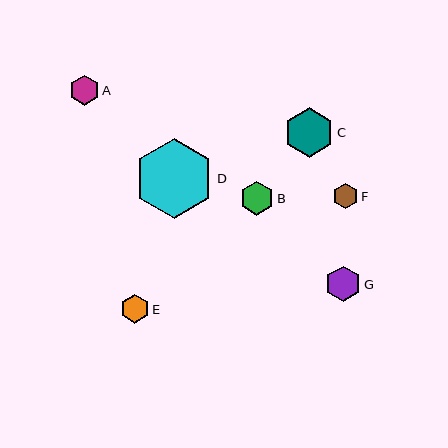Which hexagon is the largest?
Hexagon D is the largest with a size of approximately 79 pixels.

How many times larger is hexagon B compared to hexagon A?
Hexagon B is approximately 1.2 times the size of hexagon A.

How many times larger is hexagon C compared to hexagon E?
Hexagon C is approximately 1.7 times the size of hexagon E.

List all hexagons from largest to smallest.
From largest to smallest: D, C, G, B, A, E, F.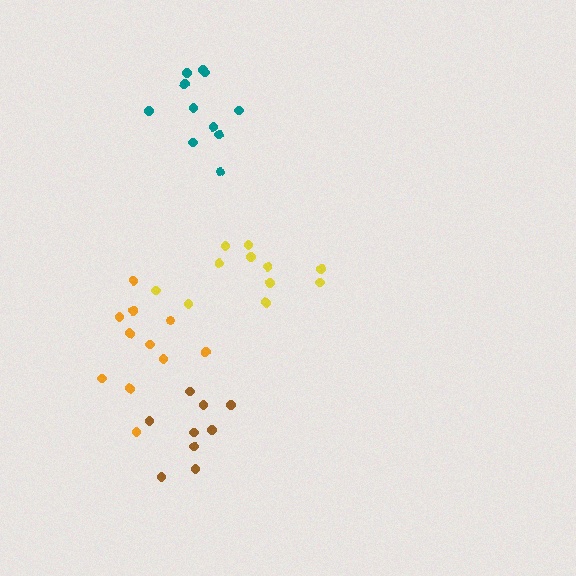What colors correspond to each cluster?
The clusters are colored: teal, yellow, brown, orange.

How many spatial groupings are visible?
There are 4 spatial groupings.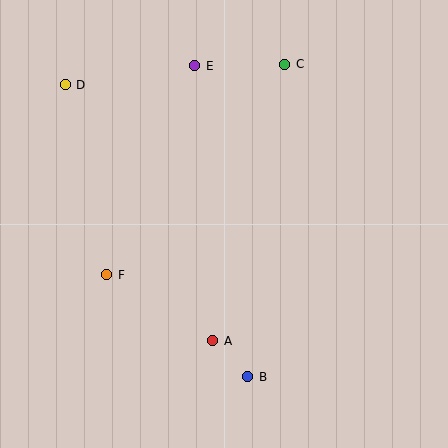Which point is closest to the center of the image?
Point A at (213, 341) is closest to the center.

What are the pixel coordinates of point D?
Point D is at (65, 85).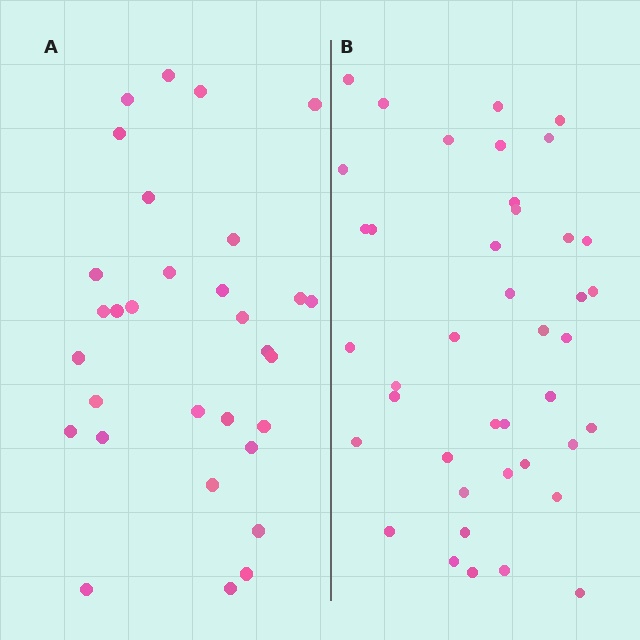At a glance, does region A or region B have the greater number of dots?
Region B (the right region) has more dots.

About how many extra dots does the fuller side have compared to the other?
Region B has roughly 10 or so more dots than region A.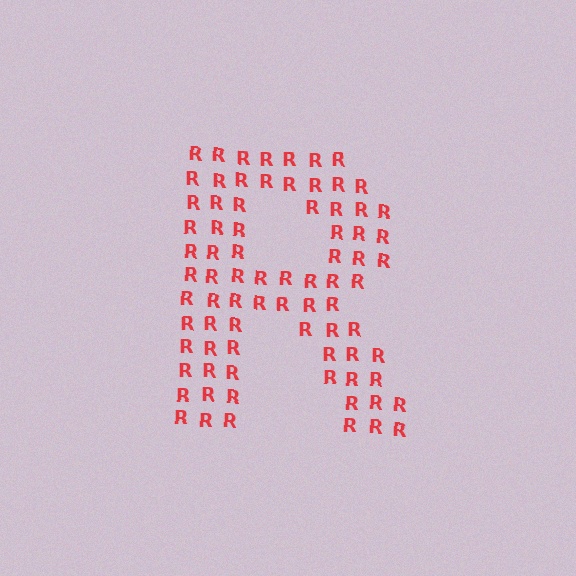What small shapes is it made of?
It is made of small letter R's.